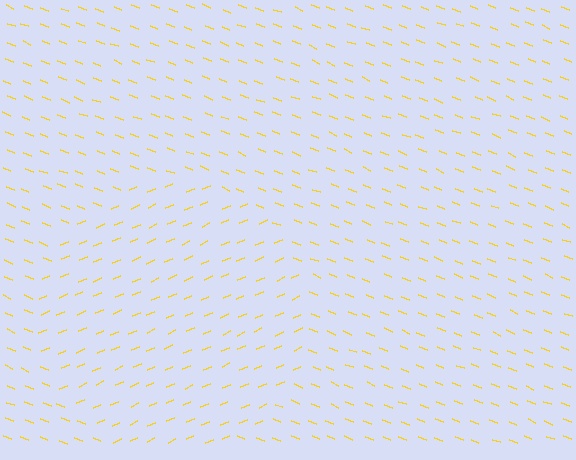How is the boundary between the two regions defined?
The boundary is defined purely by a change in line orientation (approximately 45 degrees difference). All lines are the same color and thickness.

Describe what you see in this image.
The image is filled with small yellow line segments. A circle region in the image has lines oriented differently from the surrounding lines, creating a visible texture boundary.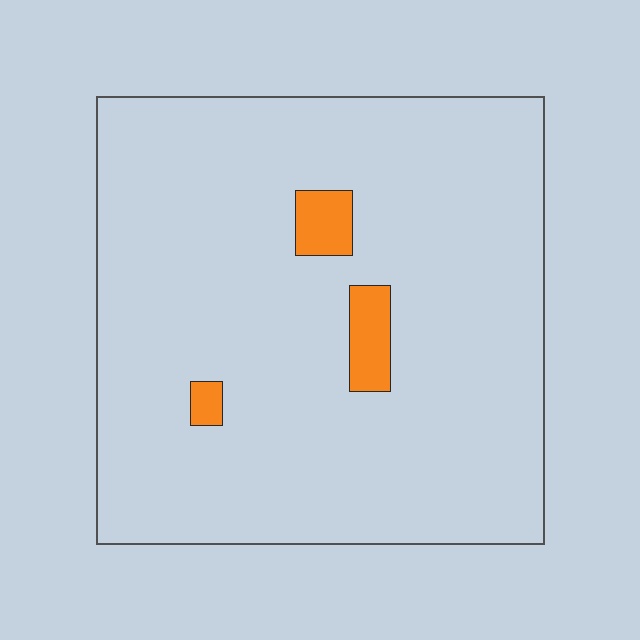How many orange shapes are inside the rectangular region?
3.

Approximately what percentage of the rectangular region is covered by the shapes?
Approximately 5%.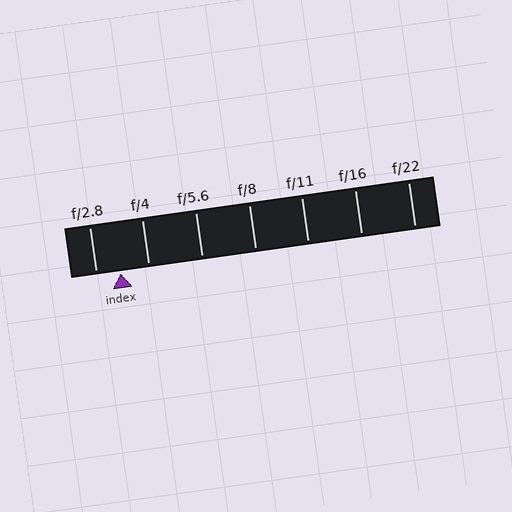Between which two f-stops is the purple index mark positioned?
The index mark is between f/2.8 and f/4.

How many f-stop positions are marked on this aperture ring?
There are 7 f-stop positions marked.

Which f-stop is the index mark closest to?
The index mark is closest to f/2.8.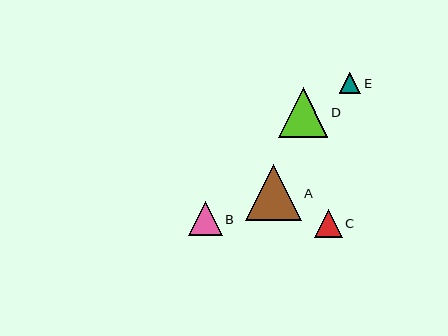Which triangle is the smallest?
Triangle E is the smallest with a size of approximately 21 pixels.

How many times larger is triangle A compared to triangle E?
Triangle A is approximately 2.6 times the size of triangle E.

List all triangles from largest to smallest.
From largest to smallest: A, D, B, C, E.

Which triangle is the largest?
Triangle A is the largest with a size of approximately 56 pixels.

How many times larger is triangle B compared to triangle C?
Triangle B is approximately 1.2 times the size of triangle C.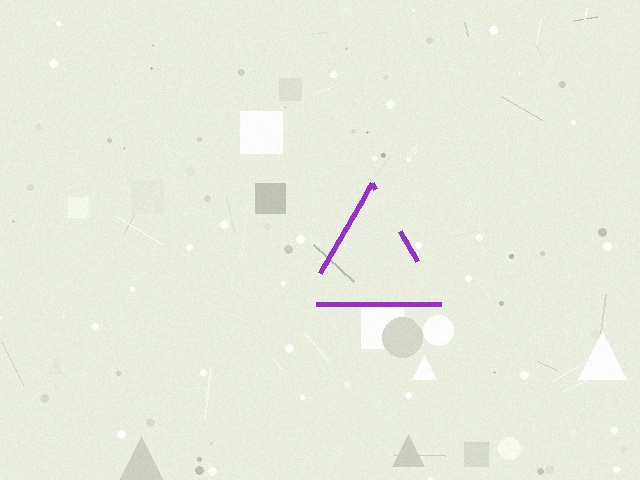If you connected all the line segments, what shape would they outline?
They would outline a triangle.